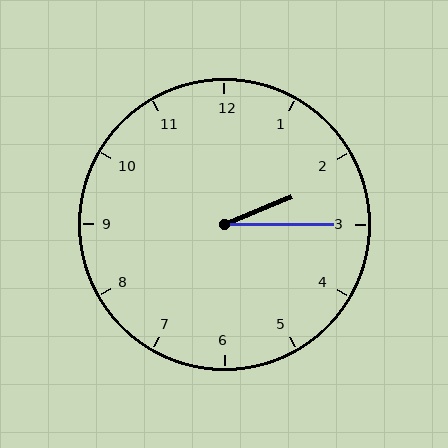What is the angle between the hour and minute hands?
Approximately 22 degrees.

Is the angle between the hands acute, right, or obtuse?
It is acute.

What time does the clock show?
2:15.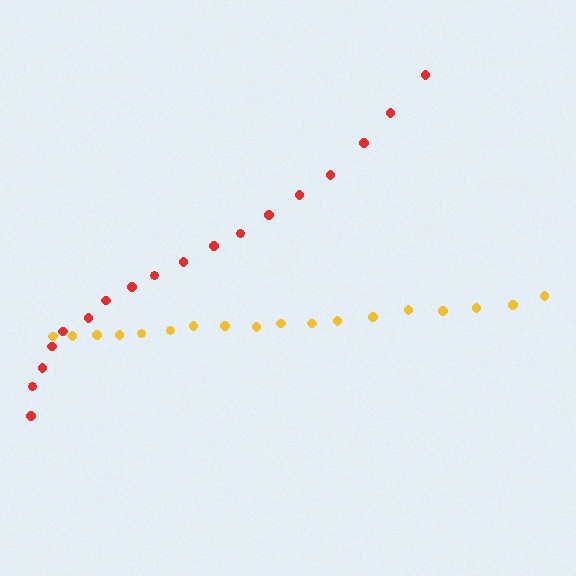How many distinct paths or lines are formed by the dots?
There are 2 distinct paths.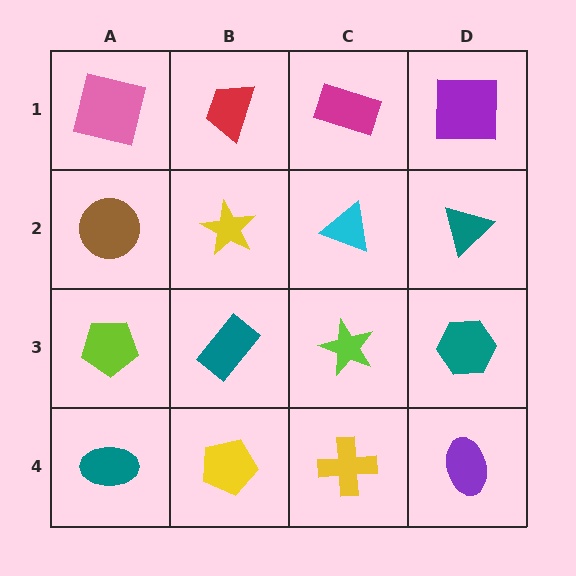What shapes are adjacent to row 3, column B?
A yellow star (row 2, column B), a yellow pentagon (row 4, column B), a lime pentagon (row 3, column A), a lime star (row 3, column C).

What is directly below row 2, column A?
A lime pentagon.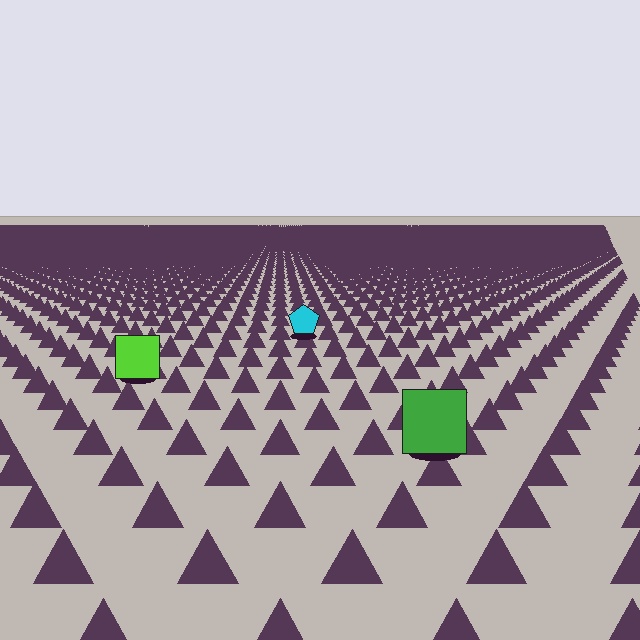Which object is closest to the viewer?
The green square is closest. The texture marks near it are larger and more spread out.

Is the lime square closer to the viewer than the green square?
No. The green square is closer — you can tell from the texture gradient: the ground texture is coarser near it.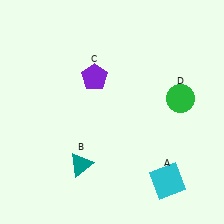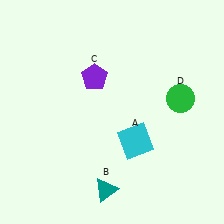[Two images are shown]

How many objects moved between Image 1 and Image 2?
2 objects moved between the two images.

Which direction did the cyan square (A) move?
The cyan square (A) moved up.